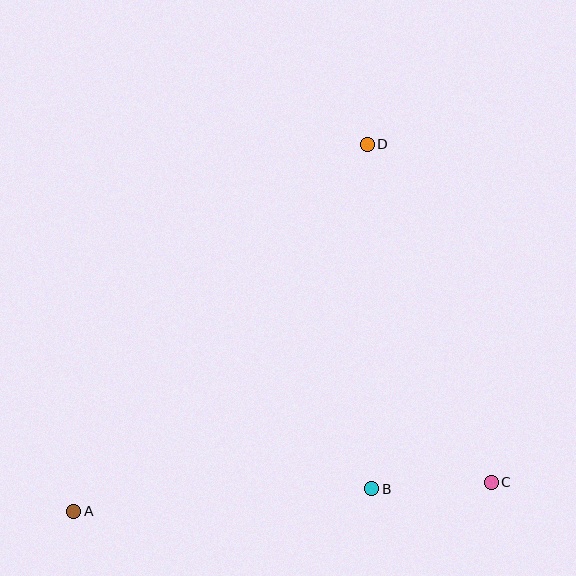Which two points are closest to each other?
Points B and C are closest to each other.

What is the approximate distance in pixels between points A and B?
The distance between A and B is approximately 299 pixels.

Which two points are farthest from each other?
Points A and D are farthest from each other.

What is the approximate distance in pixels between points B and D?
The distance between B and D is approximately 345 pixels.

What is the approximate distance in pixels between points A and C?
The distance between A and C is approximately 418 pixels.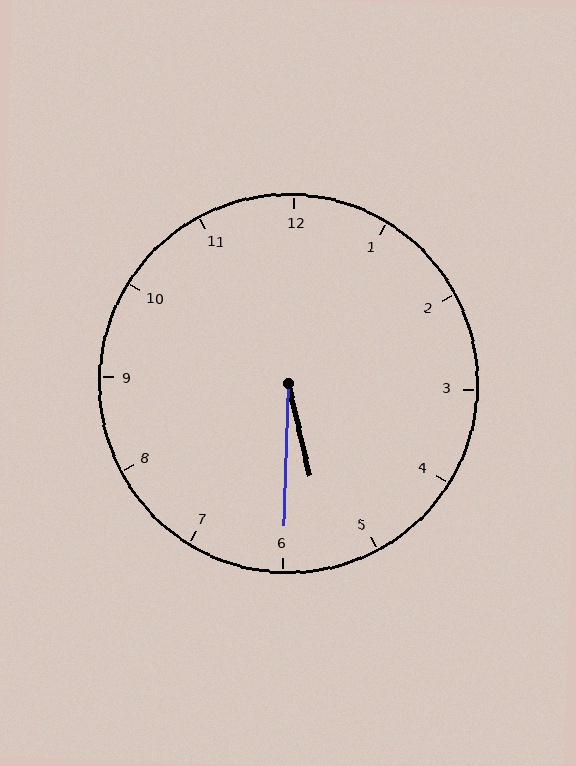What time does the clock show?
5:30.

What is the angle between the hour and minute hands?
Approximately 15 degrees.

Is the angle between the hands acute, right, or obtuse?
It is acute.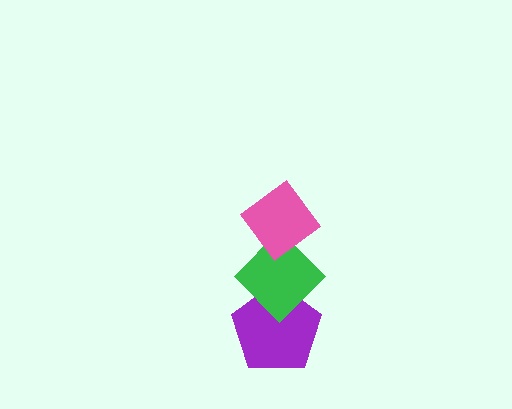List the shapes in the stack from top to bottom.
From top to bottom: the pink diamond, the green diamond, the purple pentagon.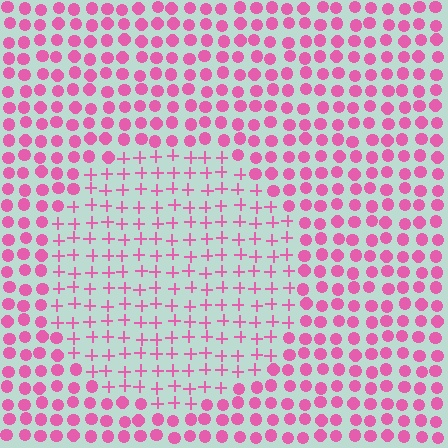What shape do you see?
I see a circle.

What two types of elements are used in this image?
The image uses plus signs inside the circle region and circles outside it.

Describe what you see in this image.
The image is filled with small pink elements arranged in a uniform grid. A circle-shaped region contains plus signs, while the surrounding area contains circles. The boundary is defined purely by the change in element shape.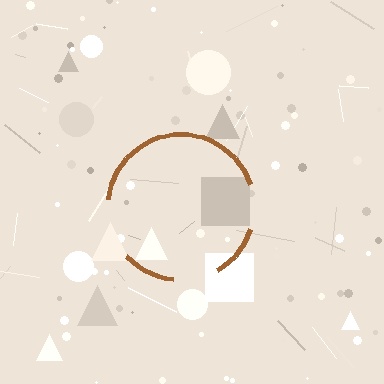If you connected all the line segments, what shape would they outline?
They would outline a circle.